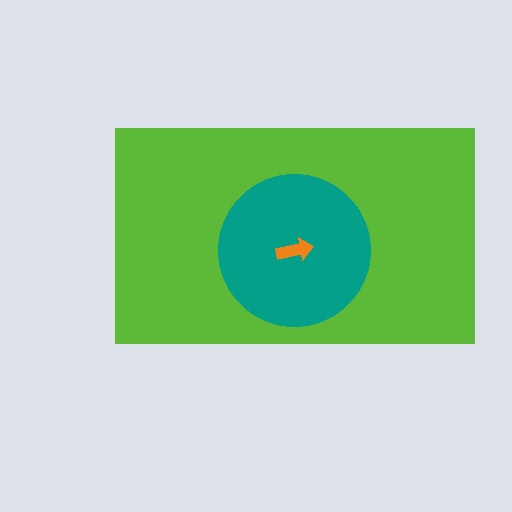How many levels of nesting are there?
3.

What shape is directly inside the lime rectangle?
The teal circle.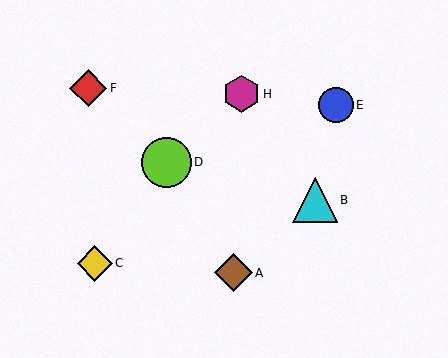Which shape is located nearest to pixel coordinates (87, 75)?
The red diamond (labeled F) at (88, 88) is nearest to that location.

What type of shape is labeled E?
Shape E is a blue circle.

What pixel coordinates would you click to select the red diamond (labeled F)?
Click at (88, 88) to select the red diamond F.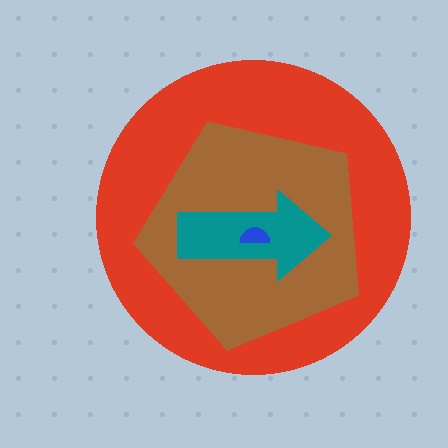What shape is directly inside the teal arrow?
The blue semicircle.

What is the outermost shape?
The red circle.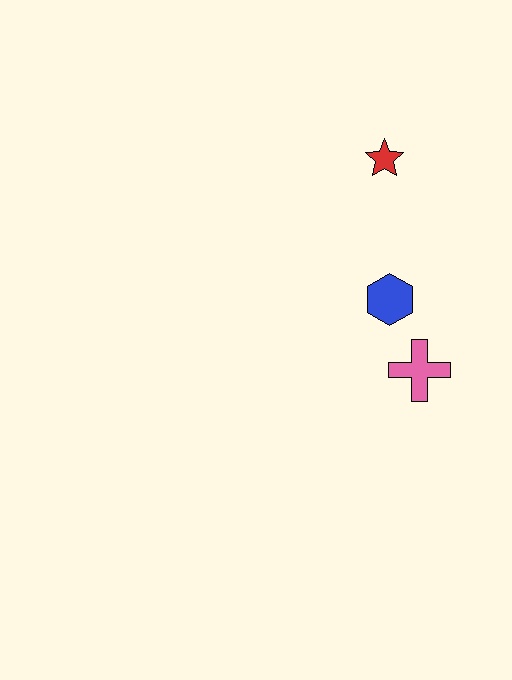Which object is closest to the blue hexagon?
The pink cross is closest to the blue hexagon.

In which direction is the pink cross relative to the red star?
The pink cross is below the red star.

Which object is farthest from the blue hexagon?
The red star is farthest from the blue hexagon.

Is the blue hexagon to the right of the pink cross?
No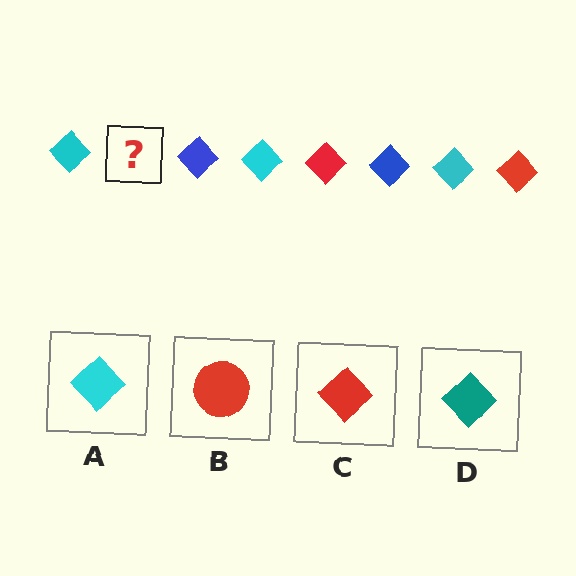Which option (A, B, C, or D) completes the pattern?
C.